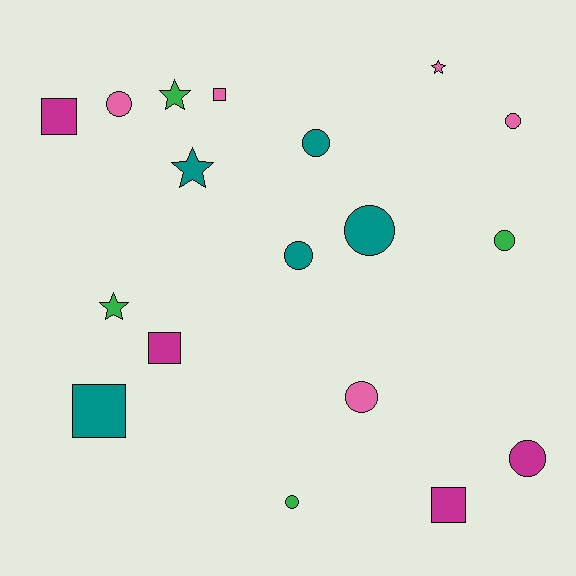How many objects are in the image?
There are 18 objects.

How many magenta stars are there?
There are no magenta stars.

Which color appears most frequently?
Pink, with 5 objects.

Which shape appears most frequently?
Circle, with 9 objects.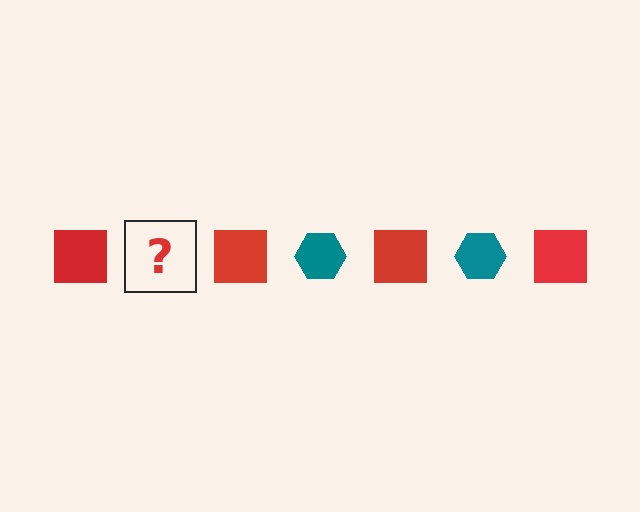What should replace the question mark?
The question mark should be replaced with a teal hexagon.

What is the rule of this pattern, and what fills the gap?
The rule is that the pattern alternates between red square and teal hexagon. The gap should be filled with a teal hexagon.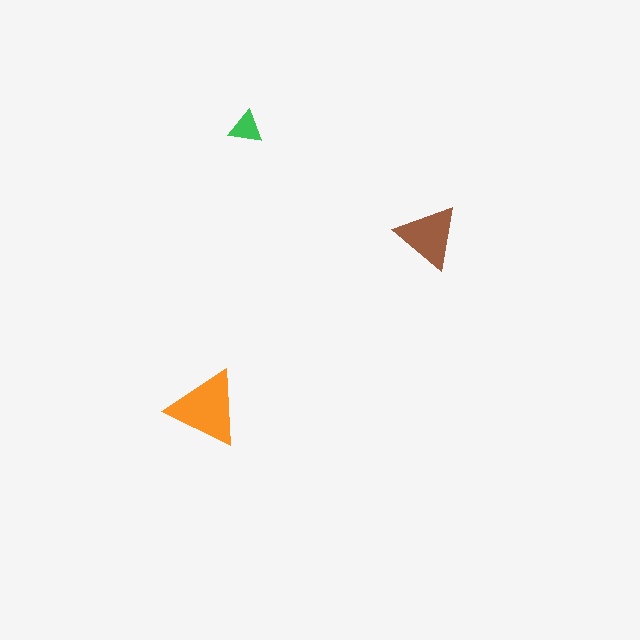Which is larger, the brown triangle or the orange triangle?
The orange one.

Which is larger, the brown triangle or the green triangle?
The brown one.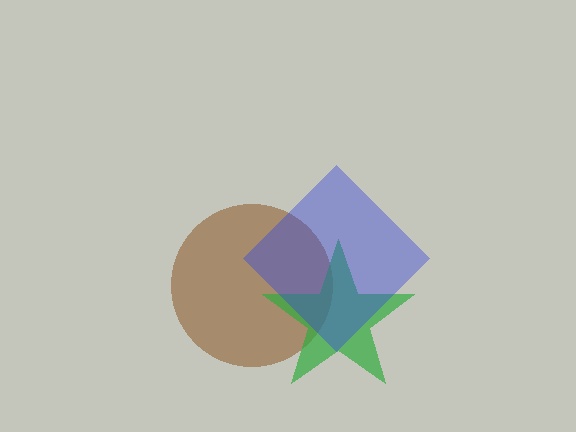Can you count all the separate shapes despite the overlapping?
Yes, there are 3 separate shapes.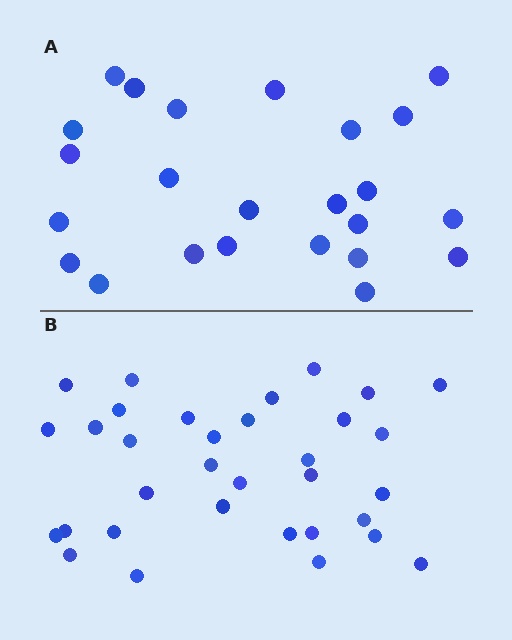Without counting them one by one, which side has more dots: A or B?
Region B (the bottom region) has more dots.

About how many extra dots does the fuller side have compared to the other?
Region B has roughly 8 or so more dots than region A.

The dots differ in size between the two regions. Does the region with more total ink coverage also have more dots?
No. Region A has more total ink coverage because its dots are larger, but region B actually contains more individual dots. Total area can be misleading — the number of items is what matters here.